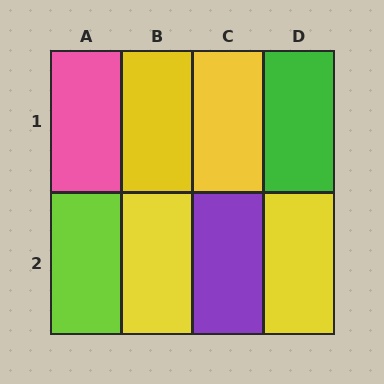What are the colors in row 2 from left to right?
Lime, yellow, purple, yellow.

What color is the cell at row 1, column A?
Pink.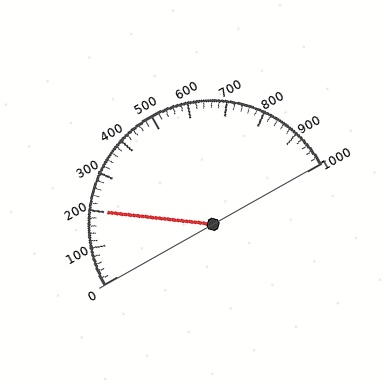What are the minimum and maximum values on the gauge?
The gauge ranges from 0 to 1000.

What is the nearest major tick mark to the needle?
The nearest major tick mark is 200.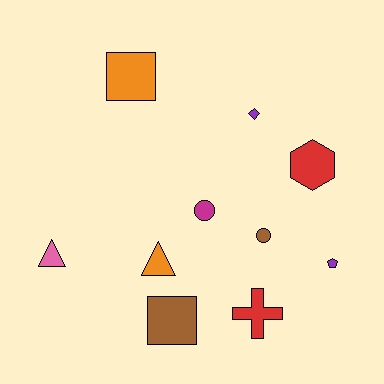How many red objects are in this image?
There are 2 red objects.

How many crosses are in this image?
There is 1 cross.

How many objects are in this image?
There are 10 objects.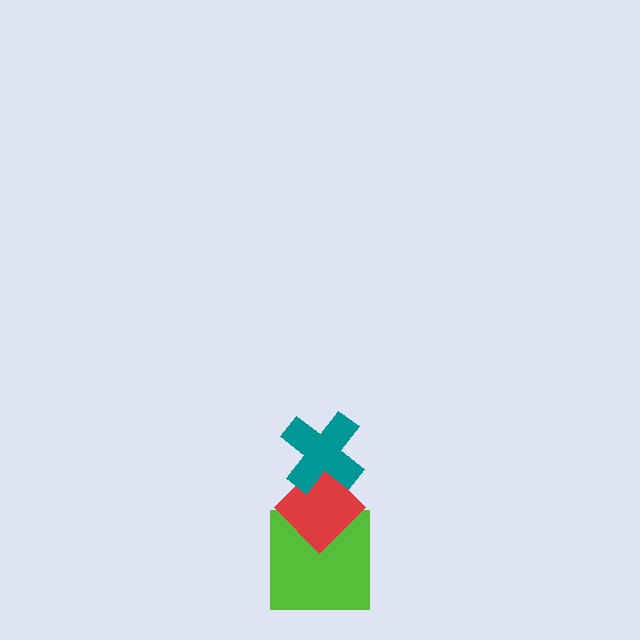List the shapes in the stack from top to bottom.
From top to bottom: the teal cross, the red diamond, the lime square.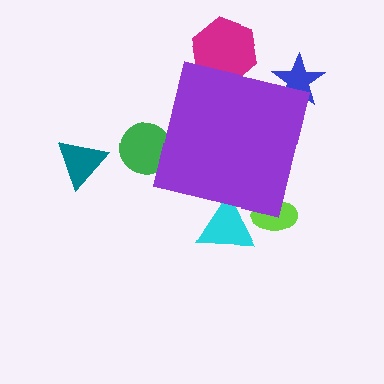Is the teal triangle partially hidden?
No, the teal triangle is fully visible.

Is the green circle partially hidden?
Yes, the green circle is partially hidden behind the purple square.